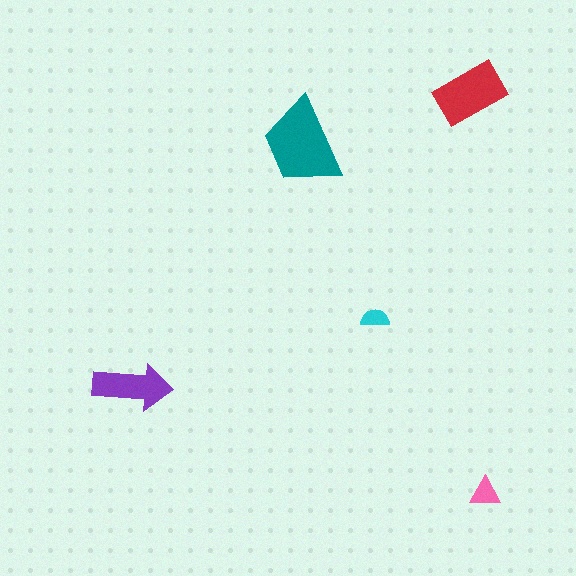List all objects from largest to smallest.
The teal trapezoid, the red rectangle, the purple arrow, the pink triangle, the cyan semicircle.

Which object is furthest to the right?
The pink triangle is rightmost.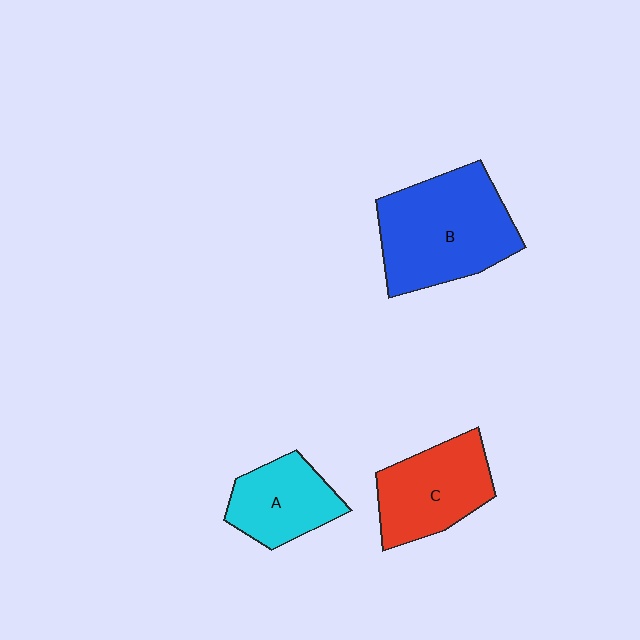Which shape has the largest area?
Shape B (blue).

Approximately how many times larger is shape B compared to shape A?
Approximately 1.8 times.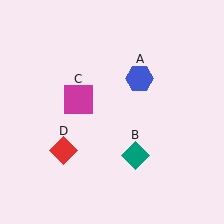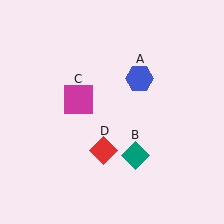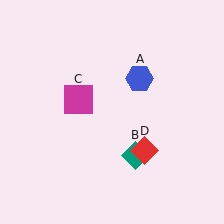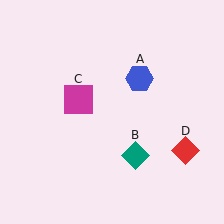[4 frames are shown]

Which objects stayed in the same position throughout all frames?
Blue hexagon (object A) and teal diamond (object B) and magenta square (object C) remained stationary.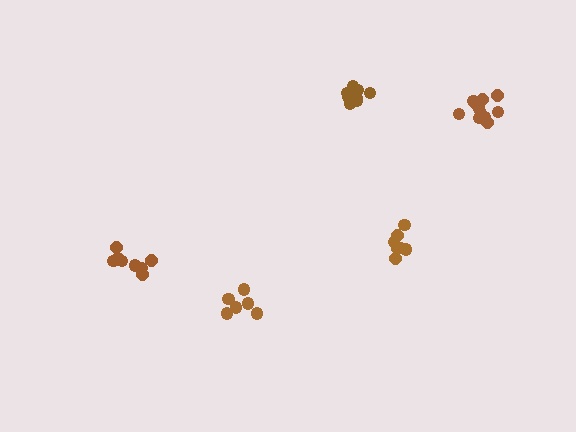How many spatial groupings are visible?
There are 5 spatial groupings.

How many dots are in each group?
Group 1: 7 dots, Group 2: 9 dots, Group 3: 12 dots, Group 4: 8 dots, Group 5: 6 dots (42 total).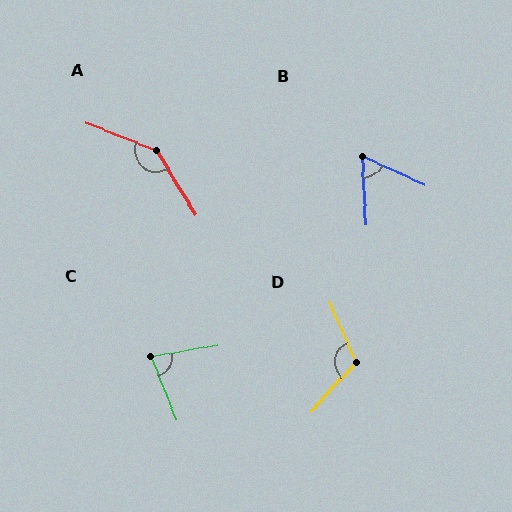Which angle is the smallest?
B, at approximately 62 degrees.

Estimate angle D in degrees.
Approximately 113 degrees.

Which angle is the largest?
A, at approximately 143 degrees.